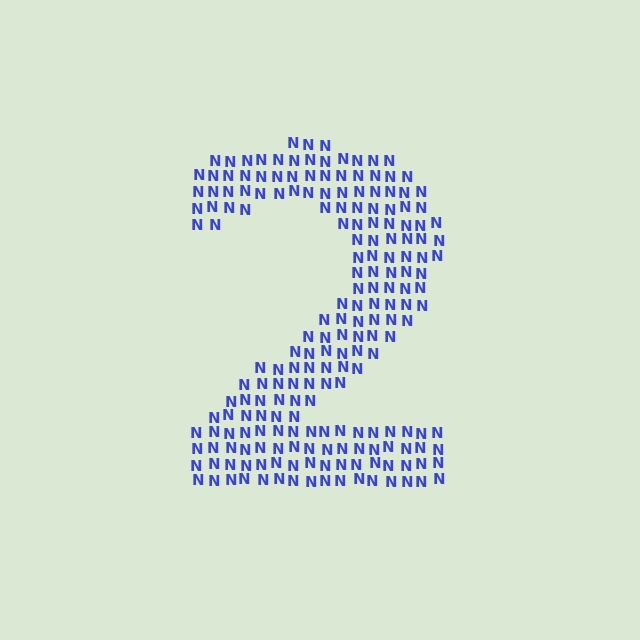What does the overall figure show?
The overall figure shows the digit 2.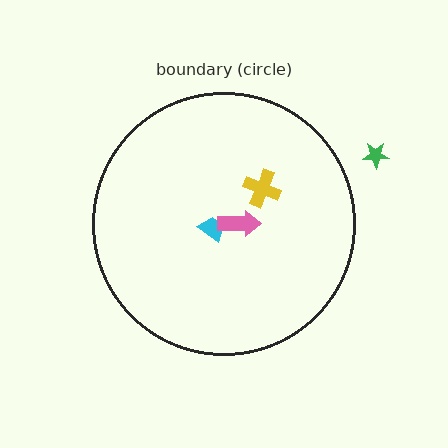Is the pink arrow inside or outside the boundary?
Inside.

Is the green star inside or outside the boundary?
Outside.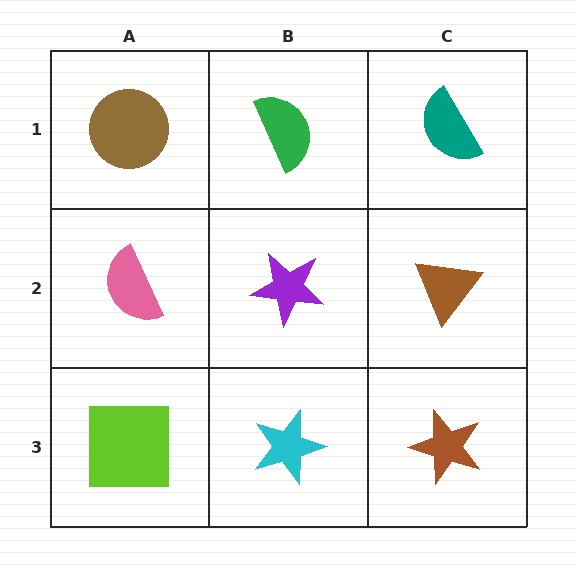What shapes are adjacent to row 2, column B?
A green semicircle (row 1, column B), a cyan star (row 3, column B), a pink semicircle (row 2, column A), a brown triangle (row 2, column C).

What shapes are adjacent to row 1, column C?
A brown triangle (row 2, column C), a green semicircle (row 1, column B).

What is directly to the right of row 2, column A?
A purple star.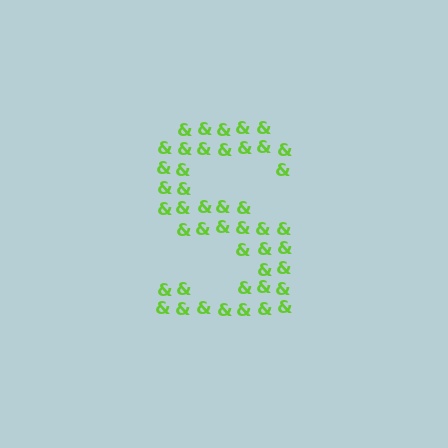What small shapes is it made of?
It is made of small ampersands.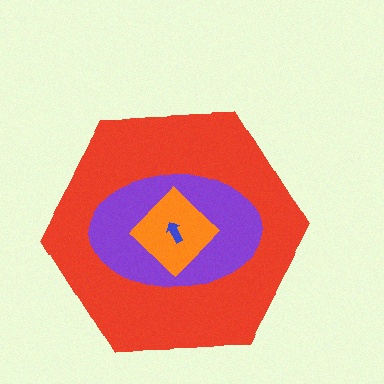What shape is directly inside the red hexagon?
The purple ellipse.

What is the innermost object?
The blue arrow.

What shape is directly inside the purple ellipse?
The orange diamond.